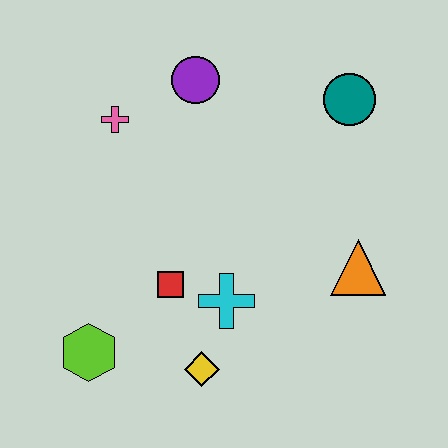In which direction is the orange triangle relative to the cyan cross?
The orange triangle is to the right of the cyan cross.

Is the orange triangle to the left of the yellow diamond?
No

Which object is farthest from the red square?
The teal circle is farthest from the red square.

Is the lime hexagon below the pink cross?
Yes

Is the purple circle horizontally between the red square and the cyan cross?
Yes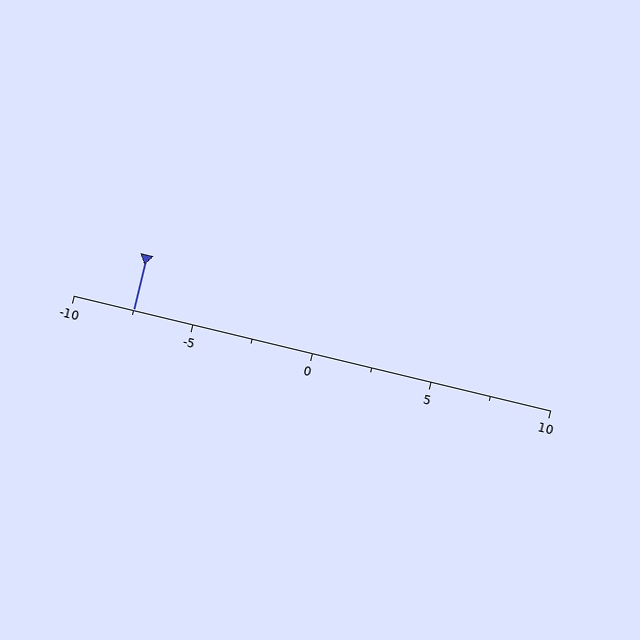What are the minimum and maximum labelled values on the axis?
The axis runs from -10 to 10.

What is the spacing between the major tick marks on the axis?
The major ticks are spaced 5 apart.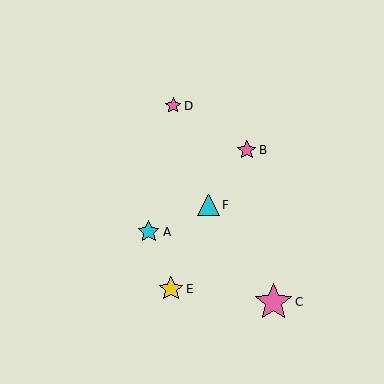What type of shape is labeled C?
Shape C is a pink star.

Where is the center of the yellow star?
The center of the yellow star is at (171, 289).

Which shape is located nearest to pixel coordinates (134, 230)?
The cyan star (labeled A) at (149, 232) is nearest to that location.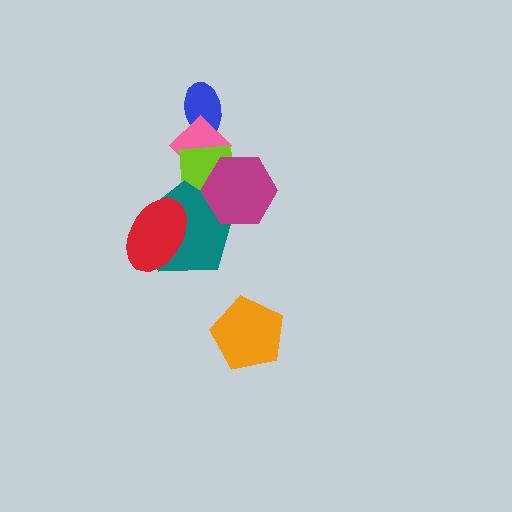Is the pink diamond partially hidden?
Yes, it is partially covered by another shape.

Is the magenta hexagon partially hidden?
No, no other shape covers it.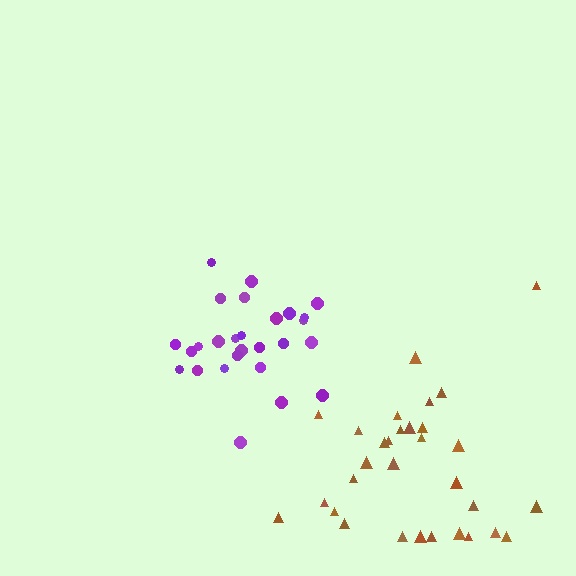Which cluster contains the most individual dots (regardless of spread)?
Brown (32).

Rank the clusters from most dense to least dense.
purple, brown.